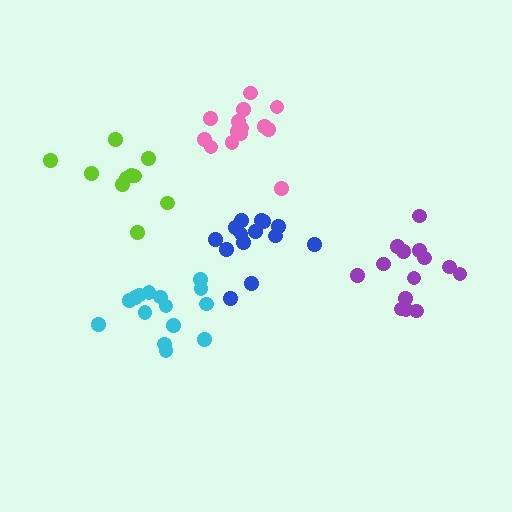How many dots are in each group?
Group 1: 14 dots, Group 2: 14 dots, Group 3: 15 dots, Group 4: 10 dots, Group 5: 14 dots (67 total).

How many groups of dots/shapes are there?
There are 5 groups.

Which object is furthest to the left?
The lime cluster is leftmost.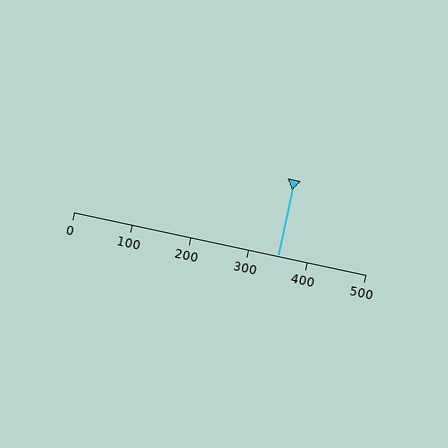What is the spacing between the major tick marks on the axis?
The major ticks are spaced 100 apart.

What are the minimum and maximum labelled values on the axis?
The axis runs from 0 to 500.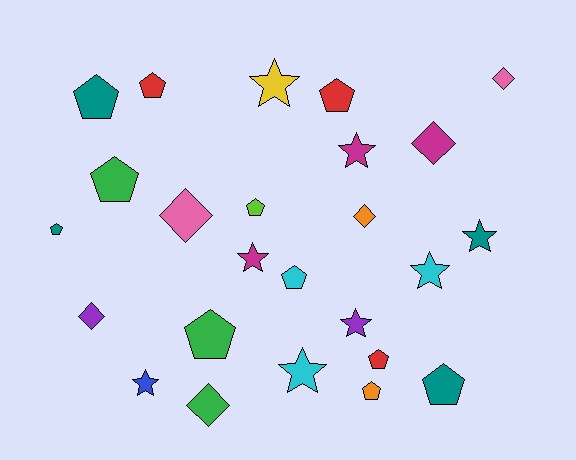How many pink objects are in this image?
There are 2 pink objects.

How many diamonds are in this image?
There are 6 diamonds.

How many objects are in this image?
There are 25 objects.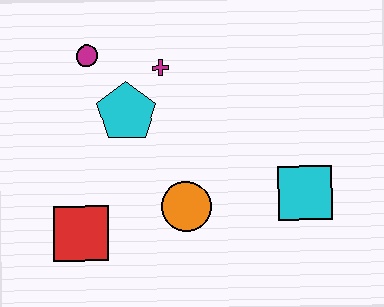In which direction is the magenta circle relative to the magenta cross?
The magenta circle is to the left of the magenta cross.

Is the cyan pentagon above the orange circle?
Yes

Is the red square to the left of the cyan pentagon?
Yes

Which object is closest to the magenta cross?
The cyan pentagon is closest to the magenta cross.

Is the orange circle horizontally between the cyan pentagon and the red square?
No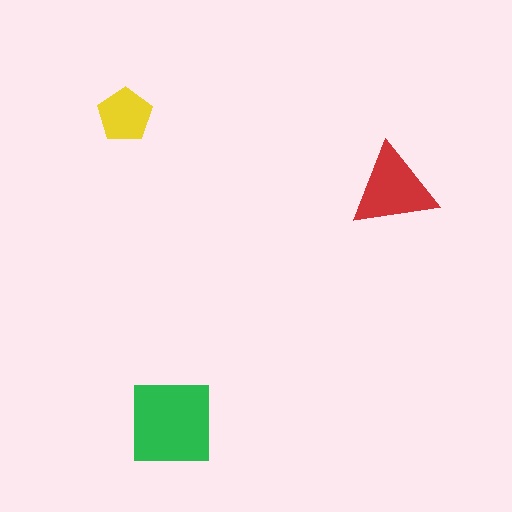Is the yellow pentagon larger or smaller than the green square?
Smaller.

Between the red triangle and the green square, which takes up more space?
The green square.